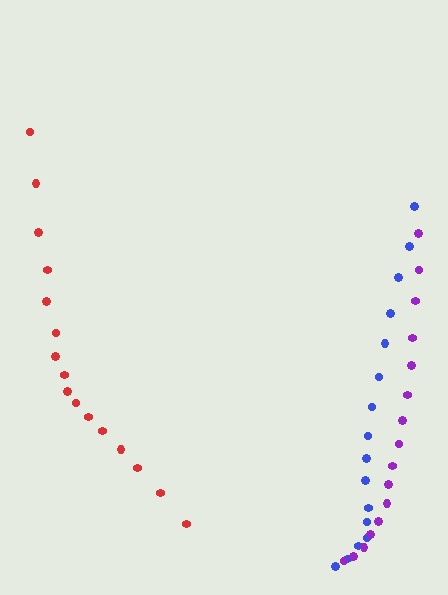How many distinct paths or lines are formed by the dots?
There are 3 distinct paths.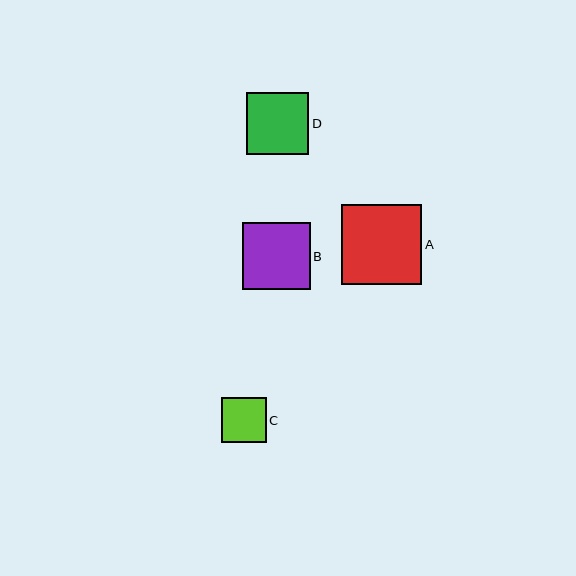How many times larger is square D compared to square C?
Square D is approximately 1.4 times the size of square C.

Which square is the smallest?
Square C is the smallest with a size of approximately 45 pixels.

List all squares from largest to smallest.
From largest to smallest: A, B, D, C.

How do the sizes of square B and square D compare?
Square B and square D are approximately the same size.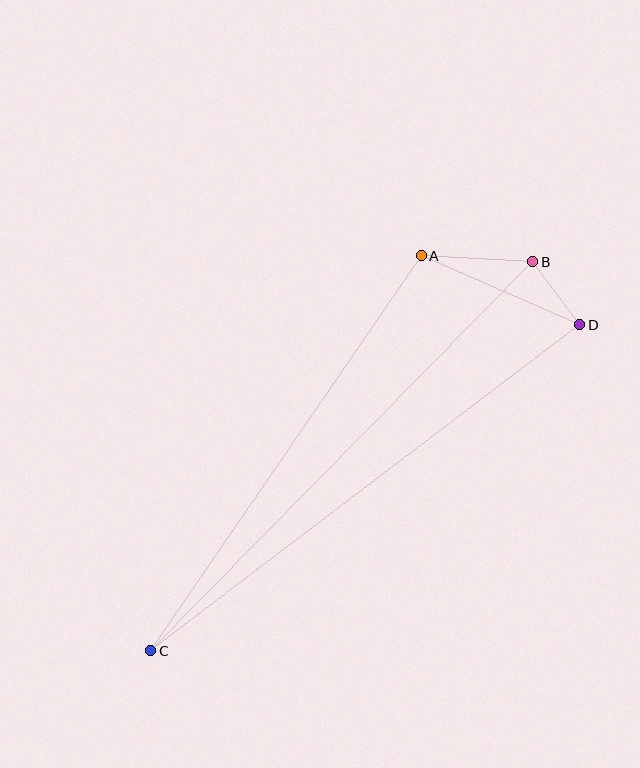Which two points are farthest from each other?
Points B and C are farthest from each other.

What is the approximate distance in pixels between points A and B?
The distance between A and B is approximately 111 pixels.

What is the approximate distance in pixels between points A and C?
The distance between A and C is approximately 479 pixels.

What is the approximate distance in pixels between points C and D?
The distance between C and D is approximately 539 pixels.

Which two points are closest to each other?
Points B and D are closest to each other.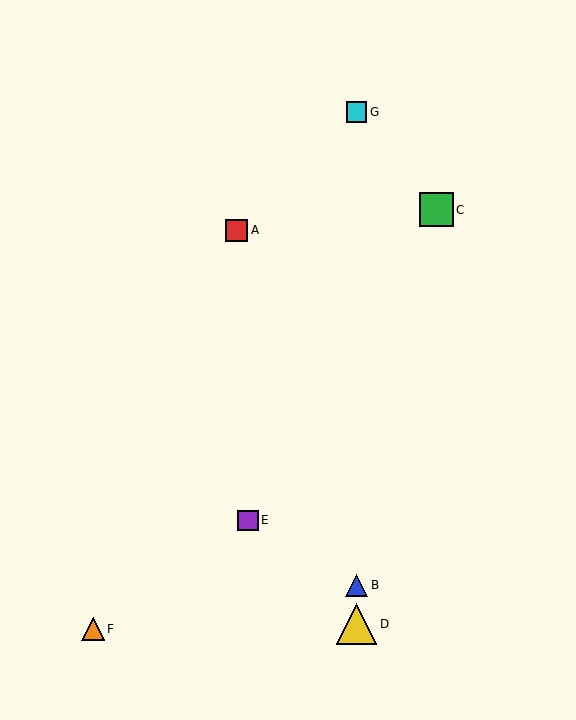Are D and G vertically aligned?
Yes, both are at x≈356.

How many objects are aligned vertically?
3 objects (B, D, G) are aligned vertically.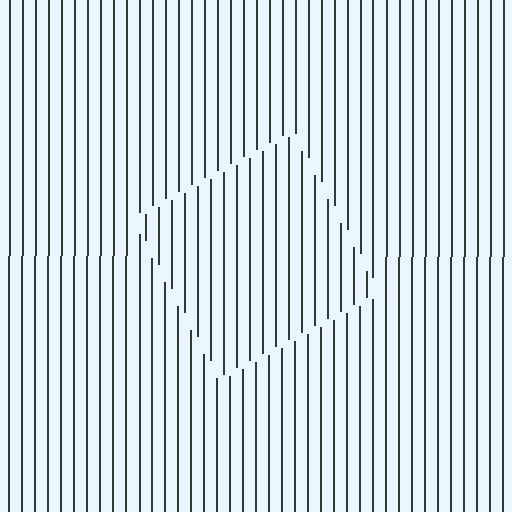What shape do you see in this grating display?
An illusory square. The interior of the shape contains the same grating, shifted by half a period — the contour is defined by the phase discontinuity where line-ends from the inner and outer gratings abut.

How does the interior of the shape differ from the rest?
The interior of the shape contains the same grating, shifted by half a period — the contour is defined by the phase discontinuity where line-ends from the inner and outer gratings abut.